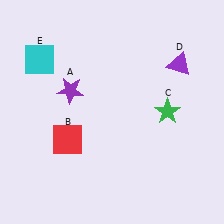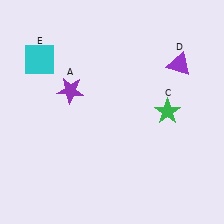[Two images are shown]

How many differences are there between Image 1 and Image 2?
There is 1 difference between the two images.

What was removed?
The red square (B) was removed in Image 2.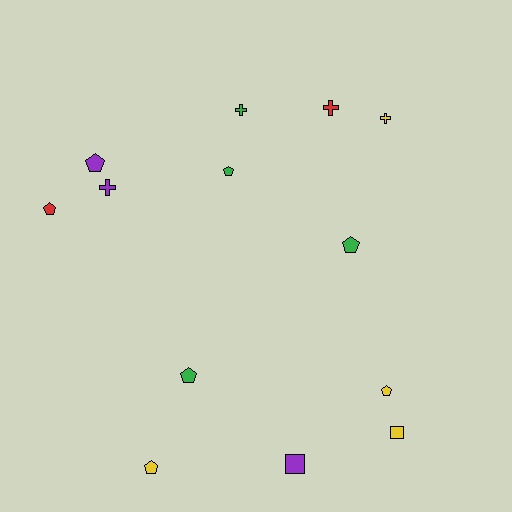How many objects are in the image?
There are 13 objects.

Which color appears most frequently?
Green, with 4 objects.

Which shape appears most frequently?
Pentagon, with 7 objects.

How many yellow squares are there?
There is 1 yellow square.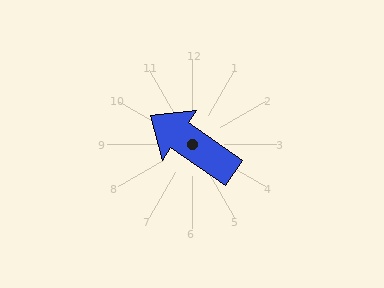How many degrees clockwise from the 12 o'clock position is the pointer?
Approximately 305 degrees.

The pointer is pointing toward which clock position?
Roughly 10 o'clock.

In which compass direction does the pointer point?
Northwest.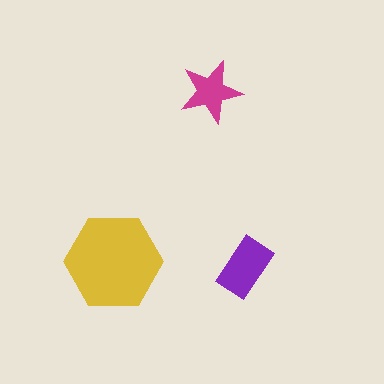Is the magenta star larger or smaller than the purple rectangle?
Smaller.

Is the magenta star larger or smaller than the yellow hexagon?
Smaller.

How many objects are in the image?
There are 3 objects in the image.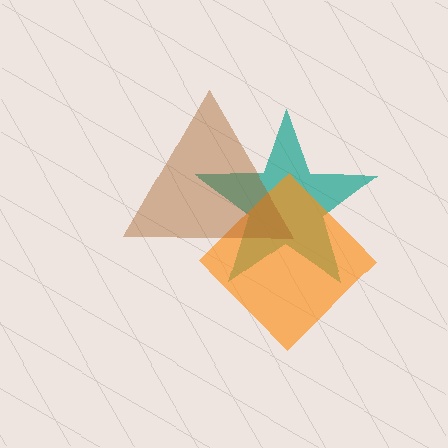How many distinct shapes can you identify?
There are 3 distinct shapes: a teal star, an orange diamond, a brown triangle.